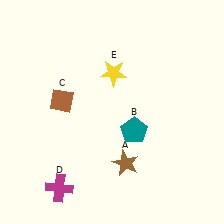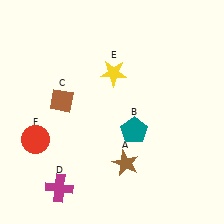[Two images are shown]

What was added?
A red circle (F) was added in Image 2.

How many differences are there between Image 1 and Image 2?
There is 1 difference between the two images.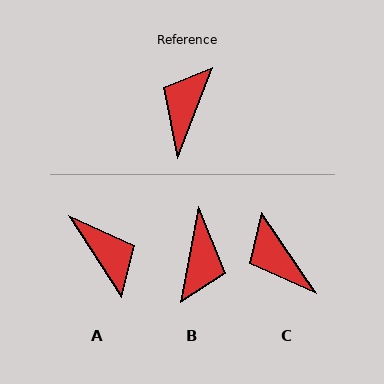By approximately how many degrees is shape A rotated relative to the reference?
Approximately 126 degrees clockwise.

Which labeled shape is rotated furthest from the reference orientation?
B, about 169 degrees away.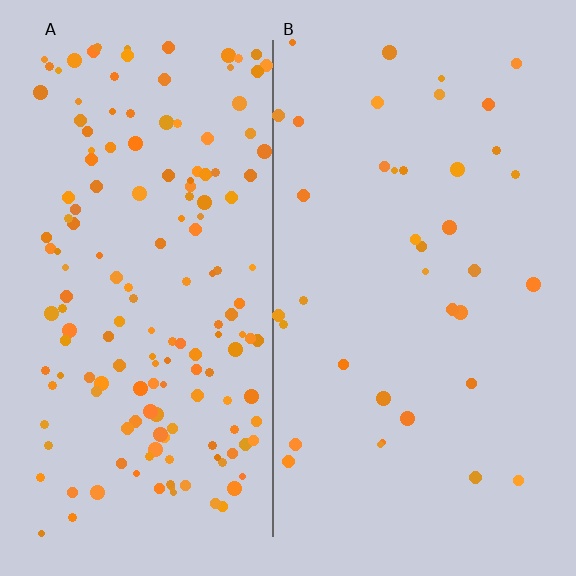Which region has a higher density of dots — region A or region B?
A (the left).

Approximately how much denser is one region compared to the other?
Approximately 4.3× — region A over region B.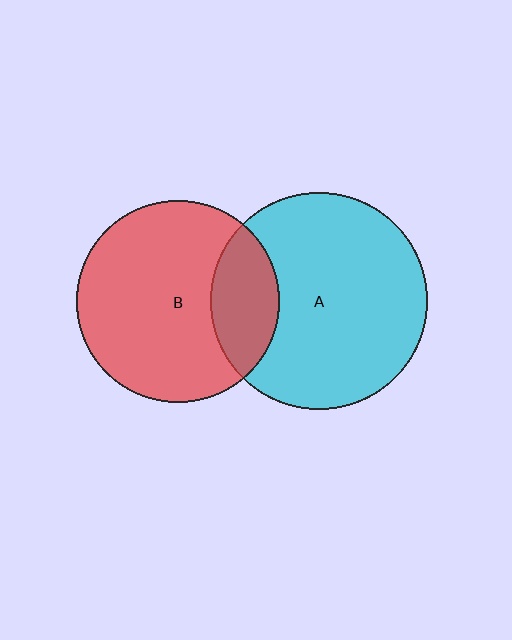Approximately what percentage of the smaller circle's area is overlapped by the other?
Approximately 25%.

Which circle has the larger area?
Circle A (cyan).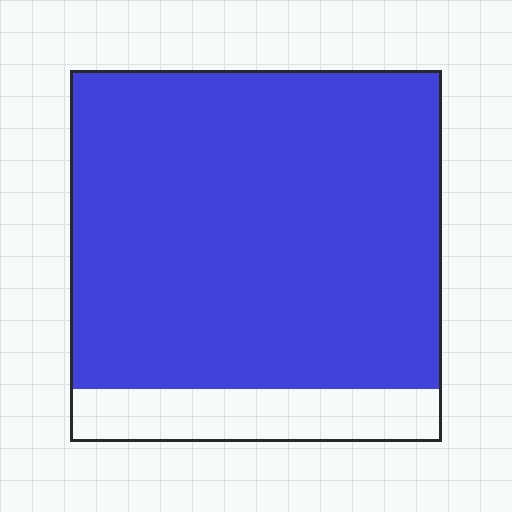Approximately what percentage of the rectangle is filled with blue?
Approximately 85%.